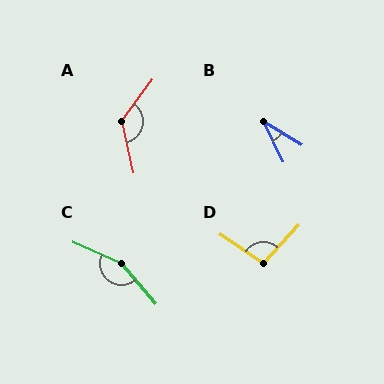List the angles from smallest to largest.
B (34°), D (99°), A (131°), C (155°).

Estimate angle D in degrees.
Approximately 99 degrees.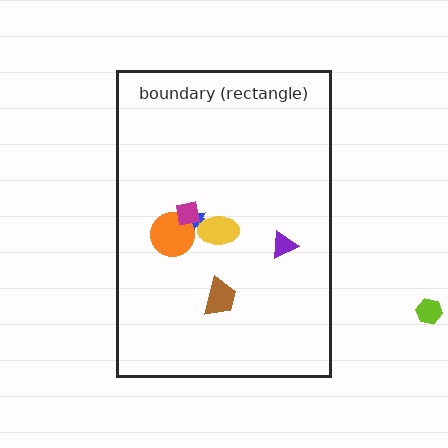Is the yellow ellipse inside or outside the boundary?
Inside.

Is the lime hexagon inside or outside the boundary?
Outside.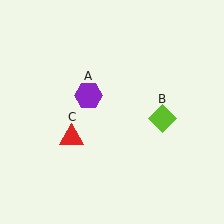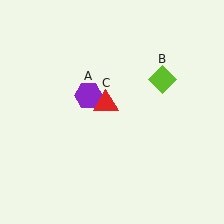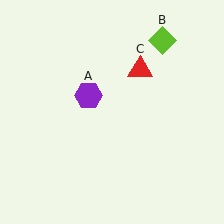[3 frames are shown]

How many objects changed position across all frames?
2 objects changed position: lime diamond (object B), red triangle (object C).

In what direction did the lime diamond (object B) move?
The lime diamond (object B) moved up.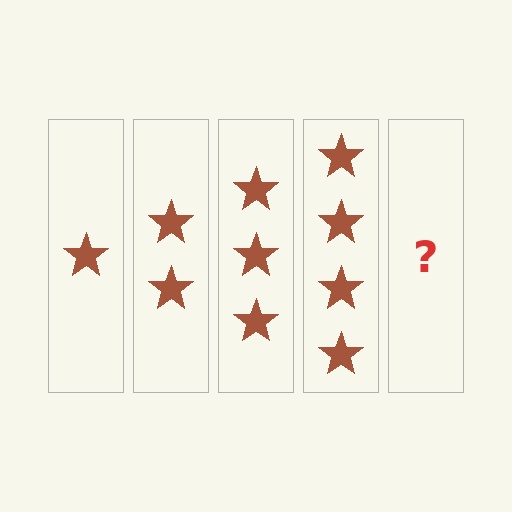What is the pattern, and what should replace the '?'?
The pattern is that each step adds one more star. The '?' should be 5 stars.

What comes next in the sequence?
The next element should be 5 stars.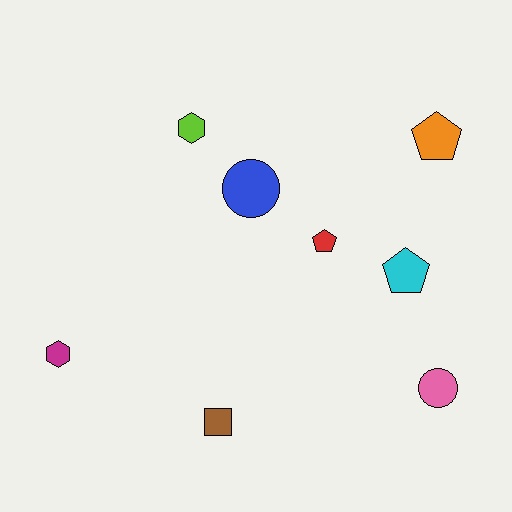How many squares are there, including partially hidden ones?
There is 1 square.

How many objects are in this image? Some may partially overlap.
There are 8 objects.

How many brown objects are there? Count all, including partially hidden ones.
There is 1 brown object.